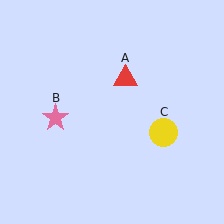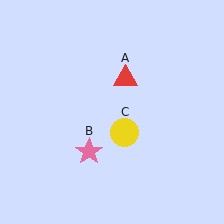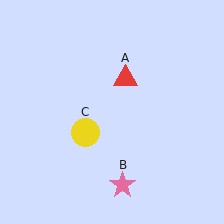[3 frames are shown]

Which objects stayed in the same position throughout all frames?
Red triangle (object A) remained stationary.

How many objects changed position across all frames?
2 objects changed position: pink star (object B), yellow circle (object C).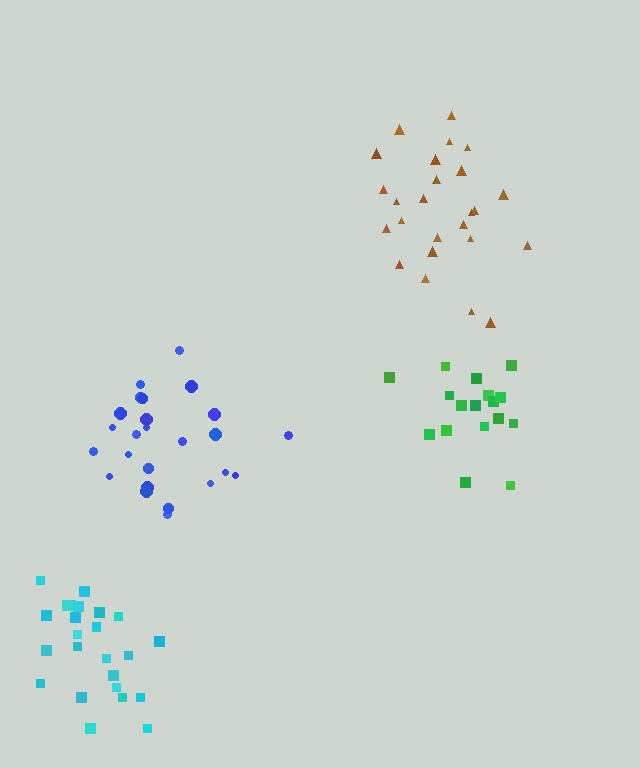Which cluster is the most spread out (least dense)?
Brown.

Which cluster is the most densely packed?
Green.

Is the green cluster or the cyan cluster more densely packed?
Green.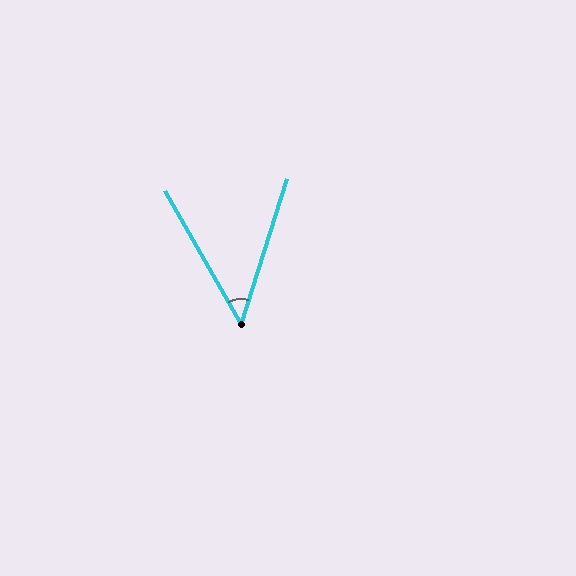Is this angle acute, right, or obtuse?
It is acute.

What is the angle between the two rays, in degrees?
Approximately 47 degrees.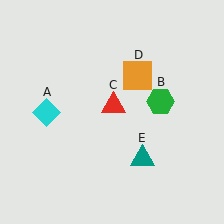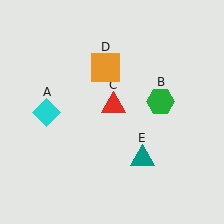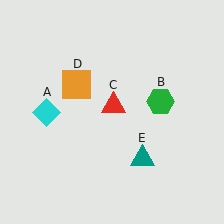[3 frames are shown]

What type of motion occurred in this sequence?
The orange square (object D) rotated counterclockwise around the center of the scene.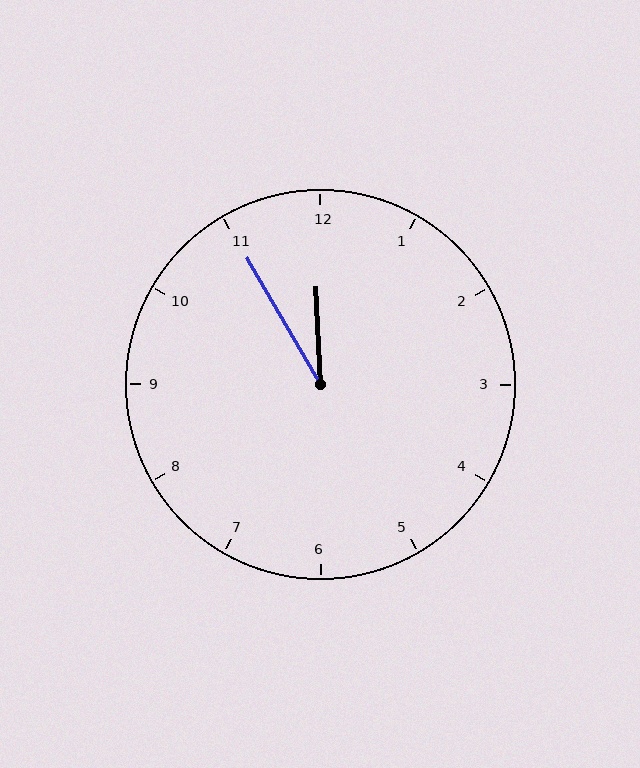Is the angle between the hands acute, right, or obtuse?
It is acute.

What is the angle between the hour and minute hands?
Approximately 28 degrees.